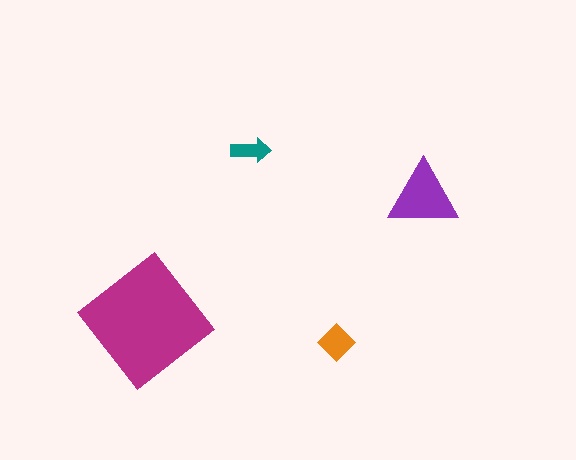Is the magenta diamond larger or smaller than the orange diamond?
Larger.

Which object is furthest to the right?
The purple triangle is rightmost.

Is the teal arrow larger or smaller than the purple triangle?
Smaller.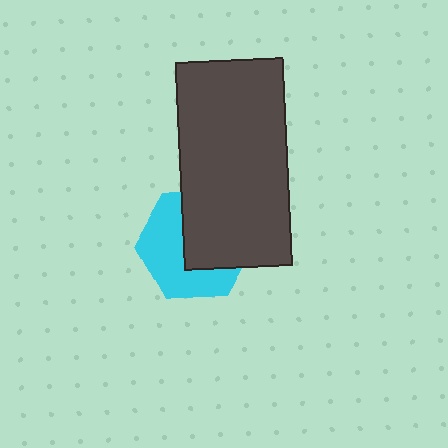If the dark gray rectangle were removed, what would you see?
You would see the complete cyan hexagon.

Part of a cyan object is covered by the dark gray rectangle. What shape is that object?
It is a hexagon.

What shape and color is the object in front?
The object in front is a dark gray rectangle.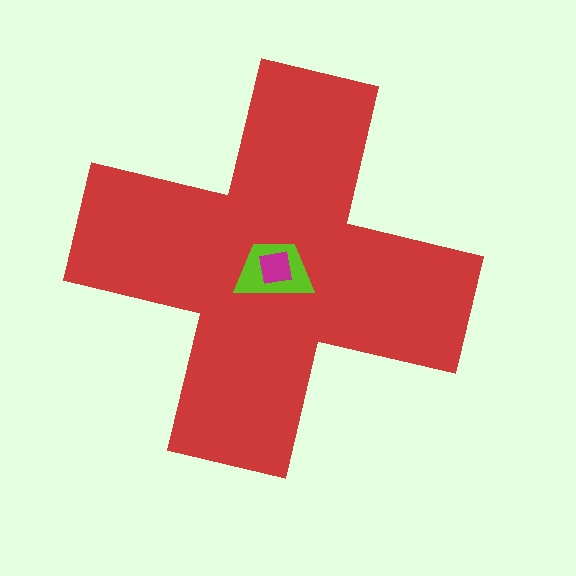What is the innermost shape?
The magenta square.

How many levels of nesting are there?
3.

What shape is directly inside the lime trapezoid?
The magenta square.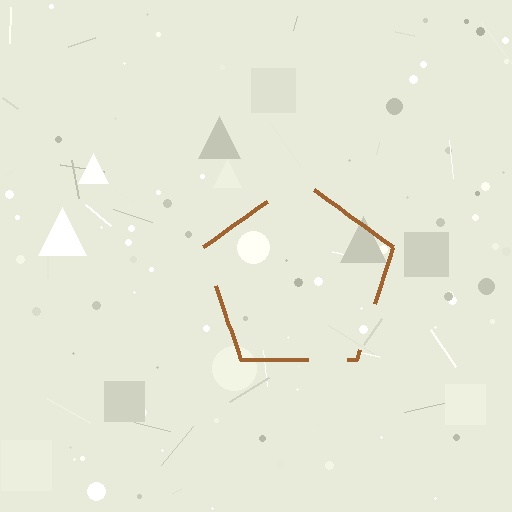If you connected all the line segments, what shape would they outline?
They would outline a pentagon.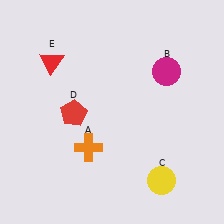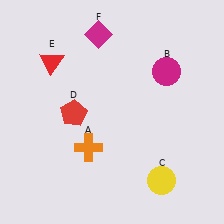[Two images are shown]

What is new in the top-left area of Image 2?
A magenta diamond (F) was added in the top-left area of Image 2.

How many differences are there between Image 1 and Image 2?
There is 1 difference between the two images.